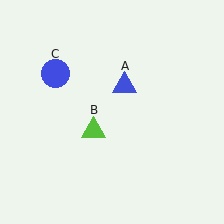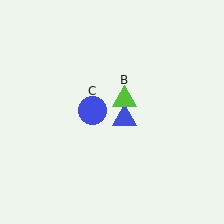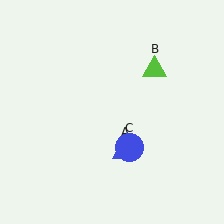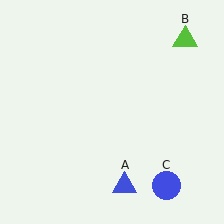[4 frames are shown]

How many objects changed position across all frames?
3 objects changed position: blue triangle (object A), lime triangle (object B), blue circle (object C).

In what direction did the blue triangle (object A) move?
The blue triangle (object A) moved down.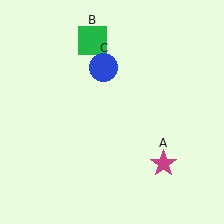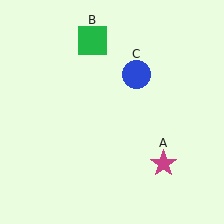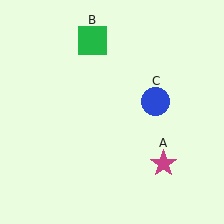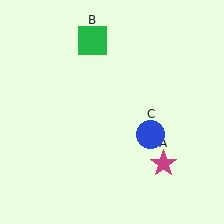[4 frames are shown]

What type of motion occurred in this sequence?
The blue circle (object C) rotated clockwise around the center of the scene.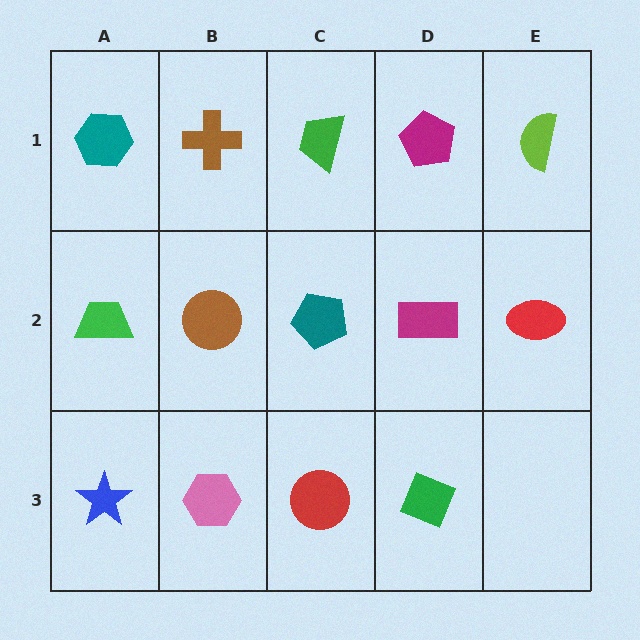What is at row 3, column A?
A blue star.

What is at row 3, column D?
A green diamond.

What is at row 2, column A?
A green trapezoid.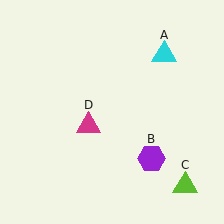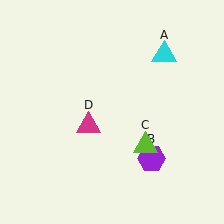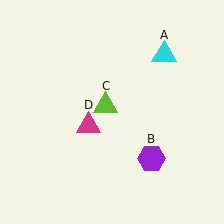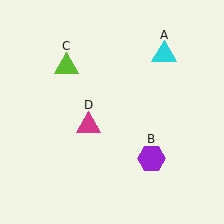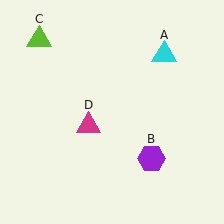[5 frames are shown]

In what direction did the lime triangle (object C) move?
The lime triangle (object C) moved up and to the left.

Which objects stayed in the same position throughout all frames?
Cyan triangle (object A) and purple hexagon (object B) and magenta triangle (object D) remained stationary.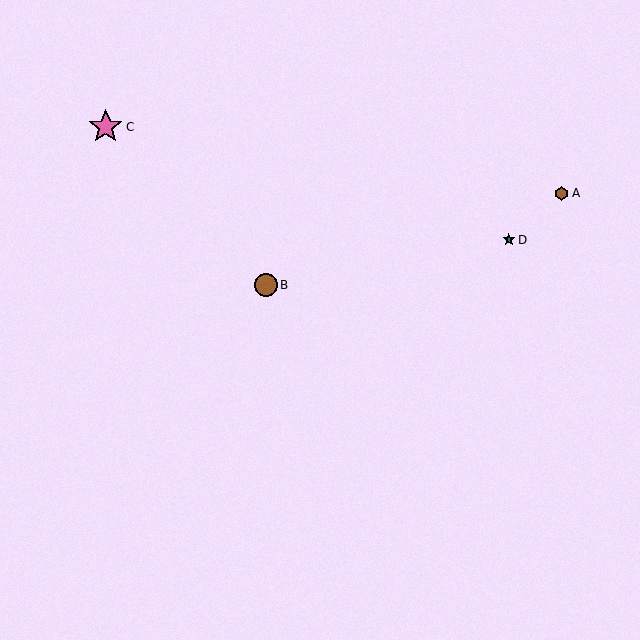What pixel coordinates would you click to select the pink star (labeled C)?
Click at (106, 127) to select the pink star C.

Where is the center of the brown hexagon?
The center of the brown hexagon is at (562, 193).